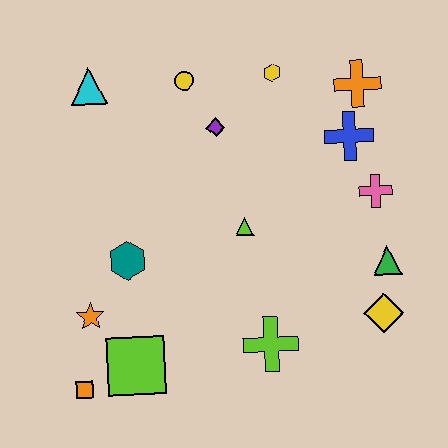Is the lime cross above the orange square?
Yes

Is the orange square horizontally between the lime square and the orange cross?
No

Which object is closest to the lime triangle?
The purple diamond is closest to the lime triangle.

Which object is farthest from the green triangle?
The cyan triangle is farthest from the green triangle.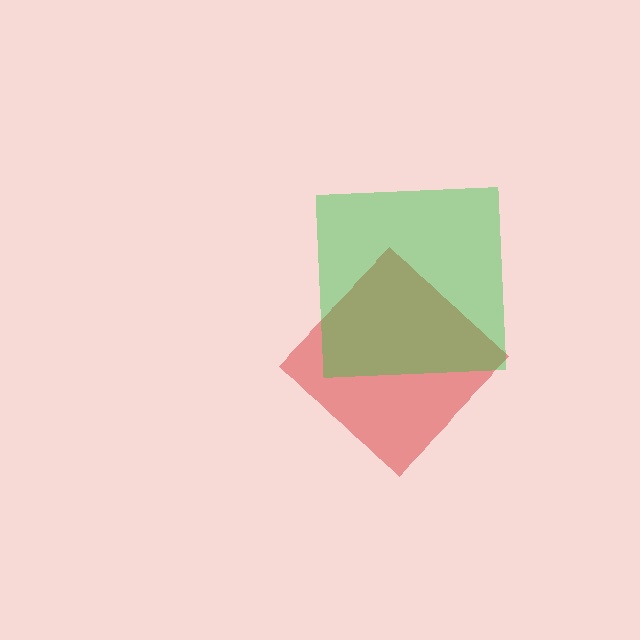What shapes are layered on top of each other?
The layered shapes are: a red diamond, a green square.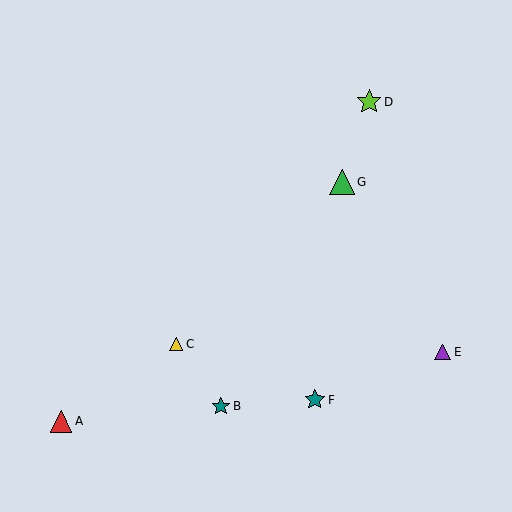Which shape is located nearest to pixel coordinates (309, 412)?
The teal star (labeled F) at (315, 400) is nearest to that location.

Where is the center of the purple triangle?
The center of the purple triangle is at (443, 352).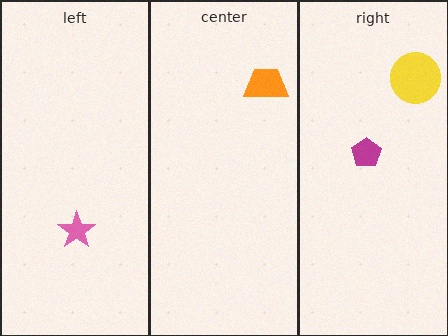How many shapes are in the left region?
1.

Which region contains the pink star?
The left region.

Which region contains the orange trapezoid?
The center region.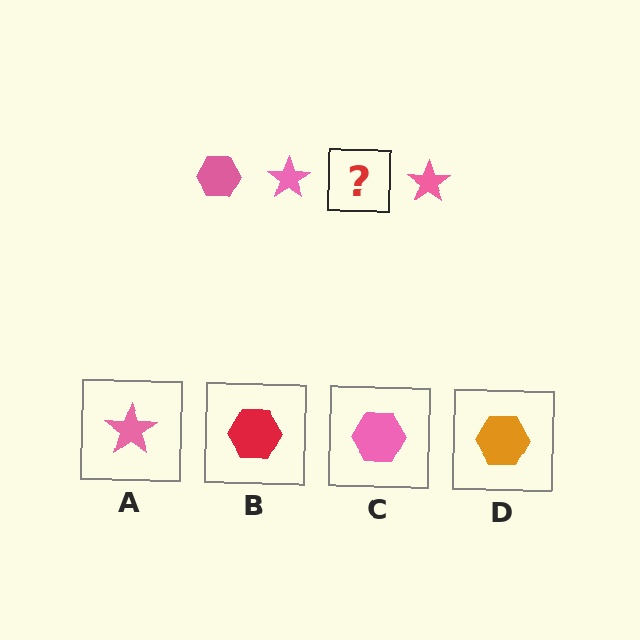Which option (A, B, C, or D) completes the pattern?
C.